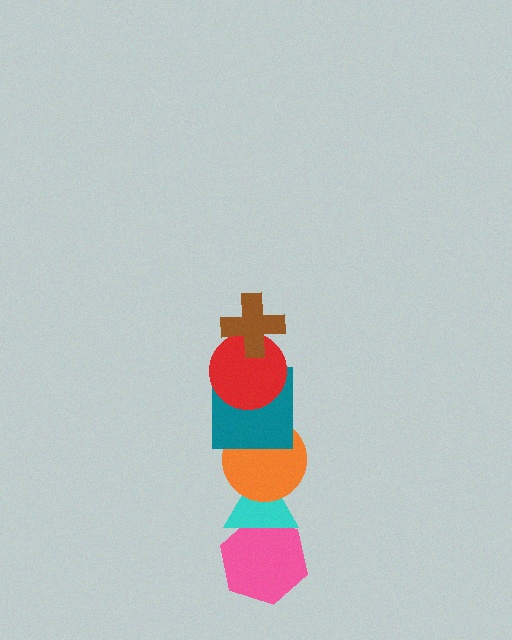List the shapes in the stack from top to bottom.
From top to bottom: the brown cross, the red circle, the teal square, the orange circle, the cyan triangle, the pink hexagon.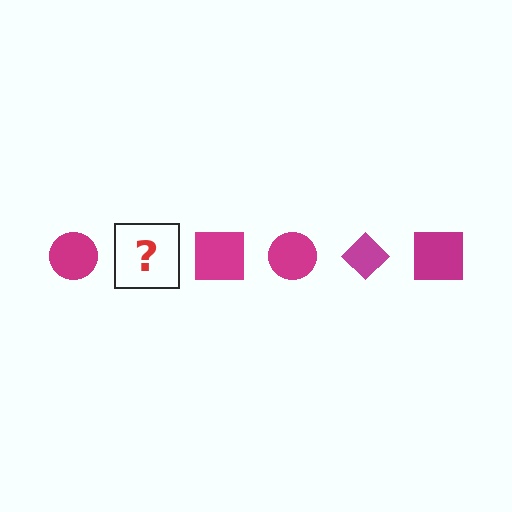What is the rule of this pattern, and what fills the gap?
The rule is that the pattern cycles through circle, diamond, square shapes in magenta. The gap should be filled with a magenta diamond.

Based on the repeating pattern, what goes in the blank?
The blank should be a magenta diamond.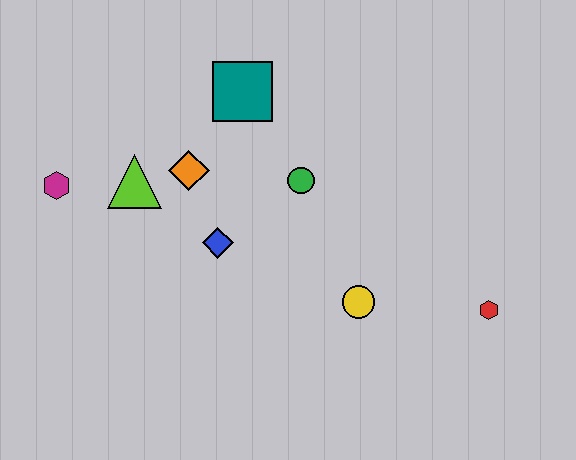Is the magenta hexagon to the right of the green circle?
No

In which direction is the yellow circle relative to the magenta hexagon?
The yellow circle is to the right of the magenta hexagon.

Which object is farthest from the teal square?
The red hexagon is farthest from the teal square.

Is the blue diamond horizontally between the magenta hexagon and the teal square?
Yes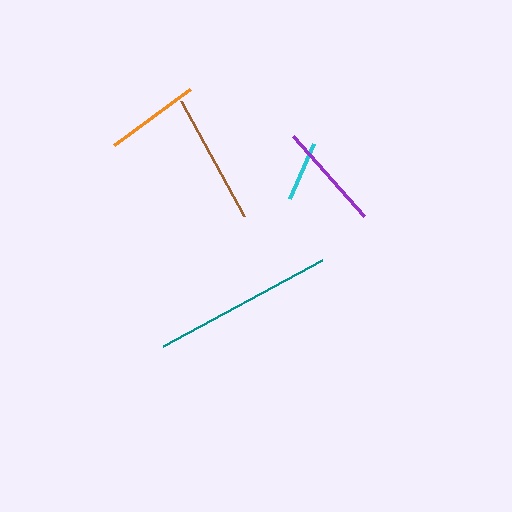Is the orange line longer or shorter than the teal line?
The teal line is longer than the orange line.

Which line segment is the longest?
The teal line is the longest at approximately 181 pixels.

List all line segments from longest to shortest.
From longest to shortest: teal, brown, purple, orange, cyan.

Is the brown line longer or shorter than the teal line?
The teal line is longer than the brown line.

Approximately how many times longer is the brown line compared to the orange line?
The brown line is approximately 1.4 times the length of the orange line.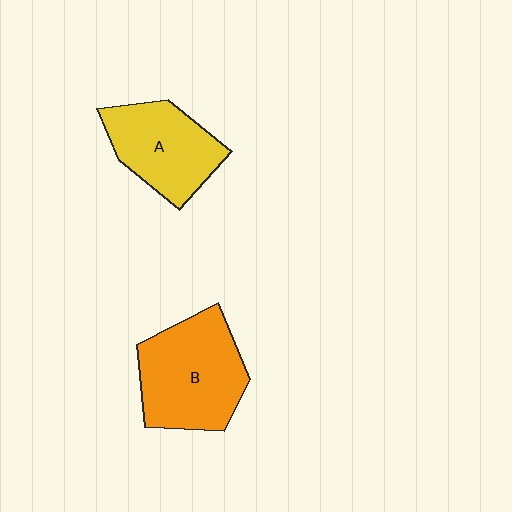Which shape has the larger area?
Shape B (orange).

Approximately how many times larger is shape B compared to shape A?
Approximately 1.3 times.